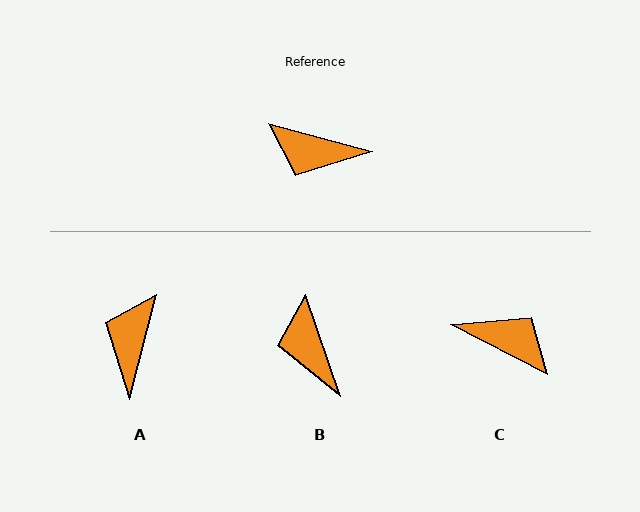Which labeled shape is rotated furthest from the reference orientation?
C, about 168 degrees away.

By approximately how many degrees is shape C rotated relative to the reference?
Approximately 168 degrees counter-clockwise.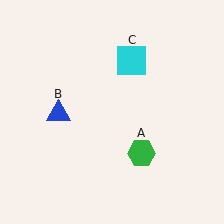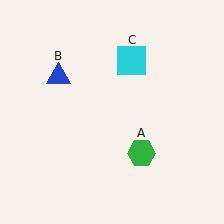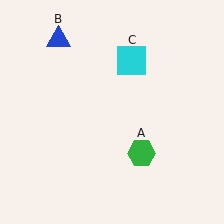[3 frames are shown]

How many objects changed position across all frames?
1 object changed position: blue triangle (object B).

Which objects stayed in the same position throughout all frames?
Green hexagon (object A) and cyan square (object C) remained stationary.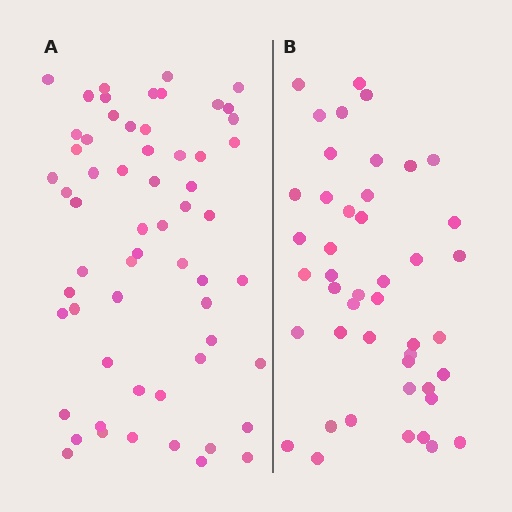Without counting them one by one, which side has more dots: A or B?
Region A (the left region) has more dots.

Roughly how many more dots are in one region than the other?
Region A has approximately 15 more dots than region B.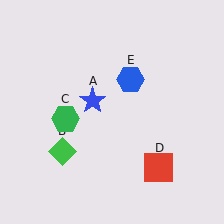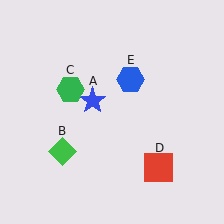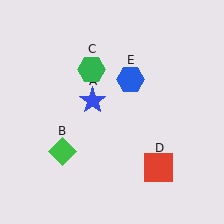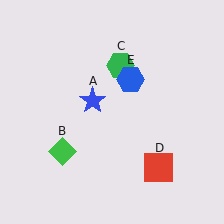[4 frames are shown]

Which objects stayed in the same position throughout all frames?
Blue star (object A) and green diamond (object B) and red square (object D) and blue hexagon (object E) remained stationary.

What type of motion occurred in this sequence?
The green hexagon (object C) rotated clockwise around the center of the scene.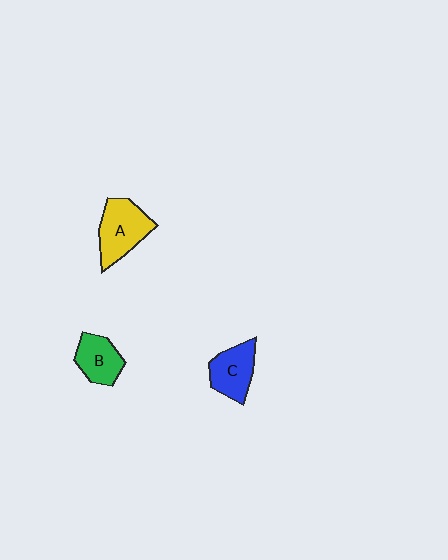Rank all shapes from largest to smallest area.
From largest to smallest: A (yellow), C (blue), B (green).